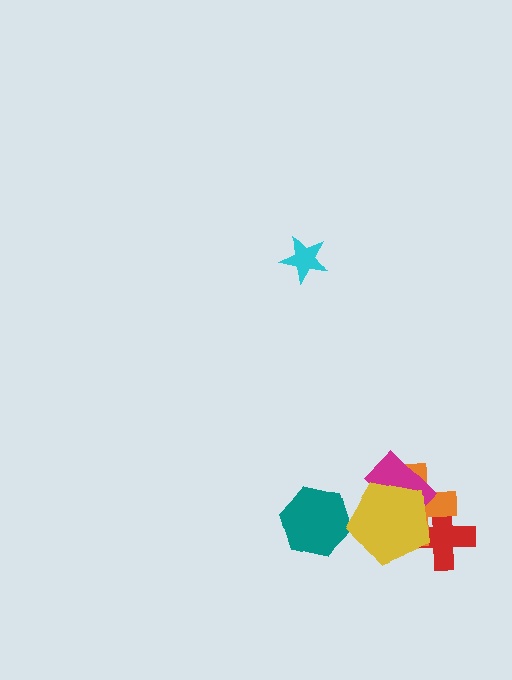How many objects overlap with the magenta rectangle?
2 objects overlap with the magenta rectangle.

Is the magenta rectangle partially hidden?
Yes, it is partially covered by another shape.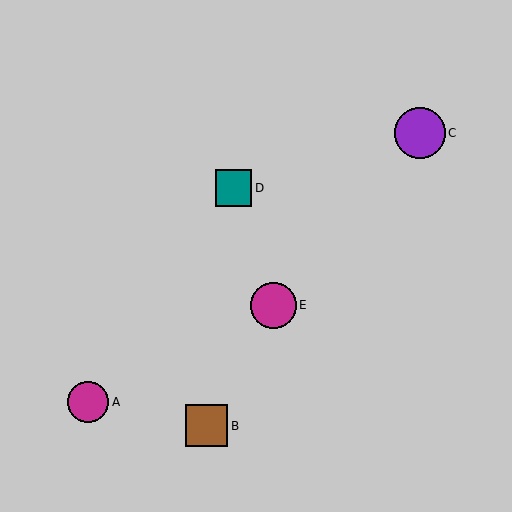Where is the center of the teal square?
The center of the teal square is at (233, 188).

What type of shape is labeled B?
Shape B is a brown square.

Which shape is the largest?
The purple circle (labeled C) is the largest.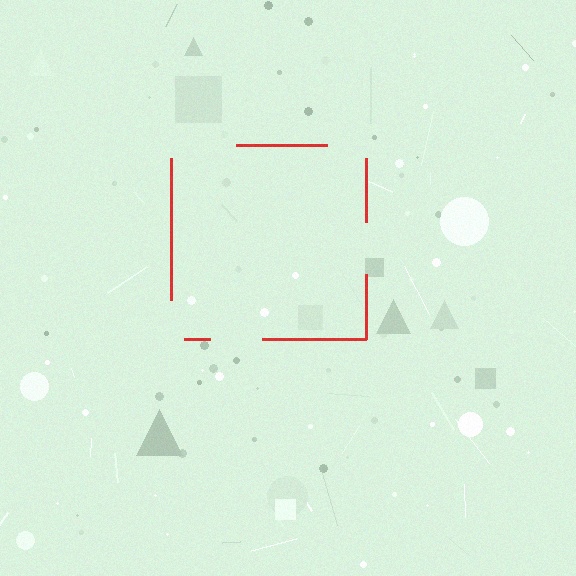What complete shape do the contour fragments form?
The contour fragments form a square.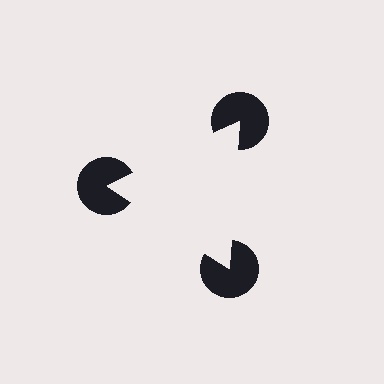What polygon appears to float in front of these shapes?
An illusory triangle — its edges are inferred from the aligned wedge cuts in the pac-man discs, not physically drawn.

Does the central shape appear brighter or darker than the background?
It typically appears slightly brighter than the background, even though no actual brightness change is drawn.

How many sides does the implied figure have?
3 sides.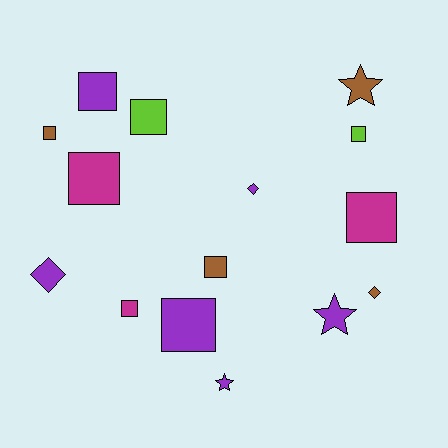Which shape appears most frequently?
Square, with 9 objects.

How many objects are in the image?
There are 15 objects.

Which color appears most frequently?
Purple, with 6 objects.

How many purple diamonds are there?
There are 2 purple diamonds.